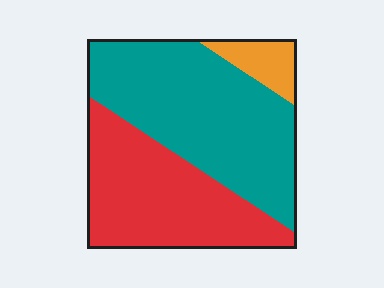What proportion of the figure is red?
Red takes up about two fifths (2/5) of the figure.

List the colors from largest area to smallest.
From largest to smallest: teal, red, orange.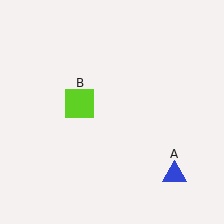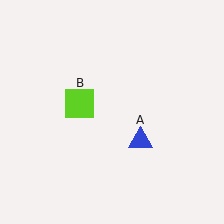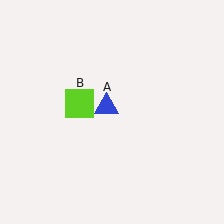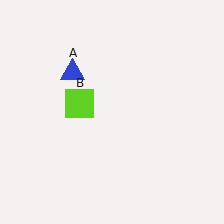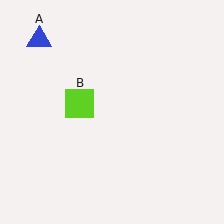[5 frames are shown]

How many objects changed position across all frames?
1 object changed position: blue triangle (object A).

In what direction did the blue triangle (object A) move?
The blue triangle (object A) moved up and to the left.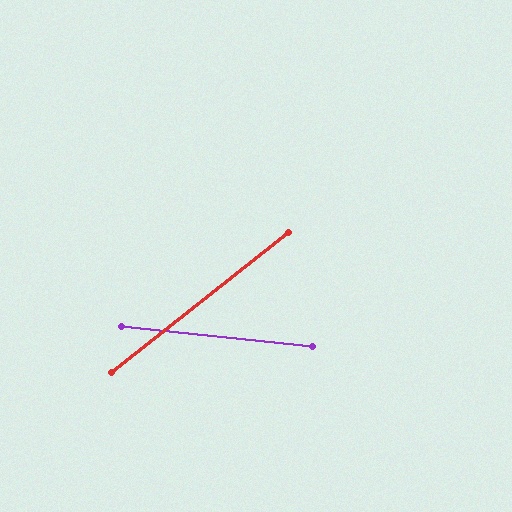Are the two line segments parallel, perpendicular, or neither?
Neither parallel nor perpendicular — they differ by about 44°.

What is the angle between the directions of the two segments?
Approximately 44 degrees.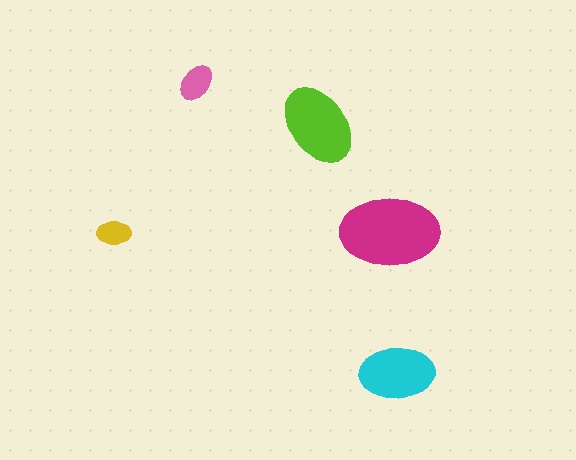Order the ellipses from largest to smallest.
the magenta one, the lime one, the cyan one, the pink one, the yellow one.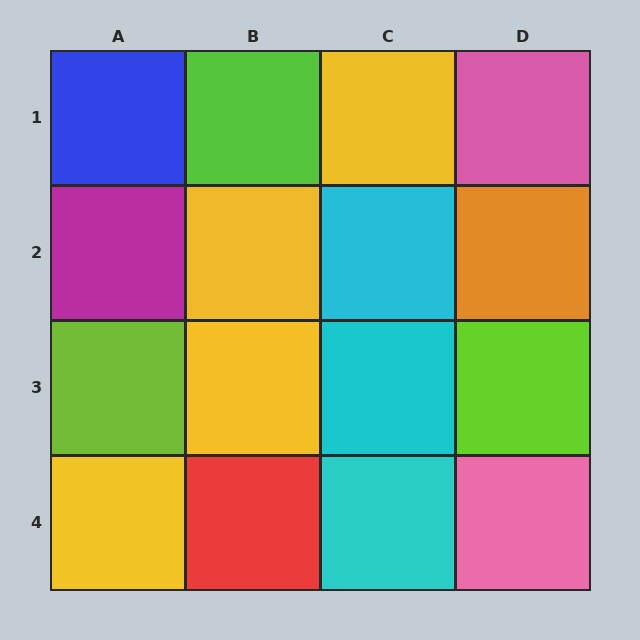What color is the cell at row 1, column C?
Yellow.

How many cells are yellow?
4 cells are yellow.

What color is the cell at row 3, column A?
Lime.